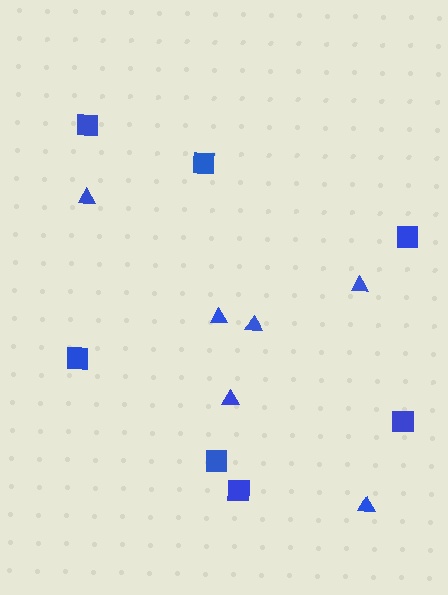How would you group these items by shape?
There are 2 groups: one group of squares (7) and one group of triangles (6).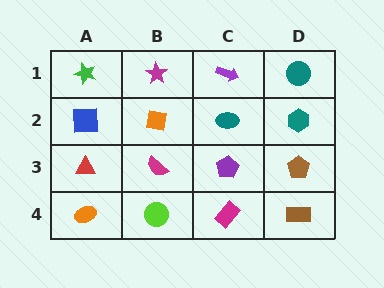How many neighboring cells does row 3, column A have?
3.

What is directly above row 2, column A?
A green star.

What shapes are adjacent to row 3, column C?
A teal ellipse (row 2, column C), a magenta rectangle (row 4, column C), a magenta semicircle (row 3, column B), a brown pentagon (row 3, column D).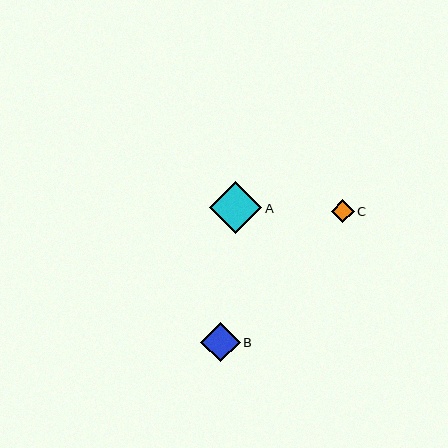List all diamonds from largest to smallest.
From largest to smallest: A, B, C.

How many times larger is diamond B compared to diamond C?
Diamond B is approximately 1.8 times the size of diamond C.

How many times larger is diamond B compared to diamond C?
Diamond B is approximately 1.8 times the size of diamond C.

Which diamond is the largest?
Diamond A is the largest with a size of approximately 53 pixels.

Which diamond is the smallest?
Diamond C is the smallest with a size of approximately 22 pixels.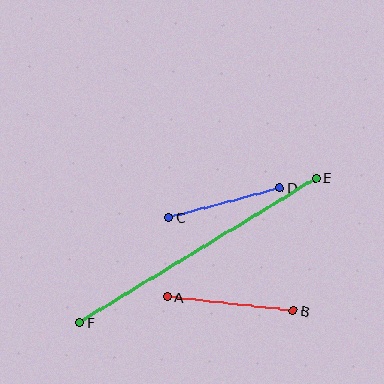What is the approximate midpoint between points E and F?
The midpoint is at approximately (198, 250) pixels.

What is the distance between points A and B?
The distance is approximately 127 pixels.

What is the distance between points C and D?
The distance is approximately 115 pixels.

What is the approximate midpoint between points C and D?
The midpoint is at approximately (224, 202) pixels.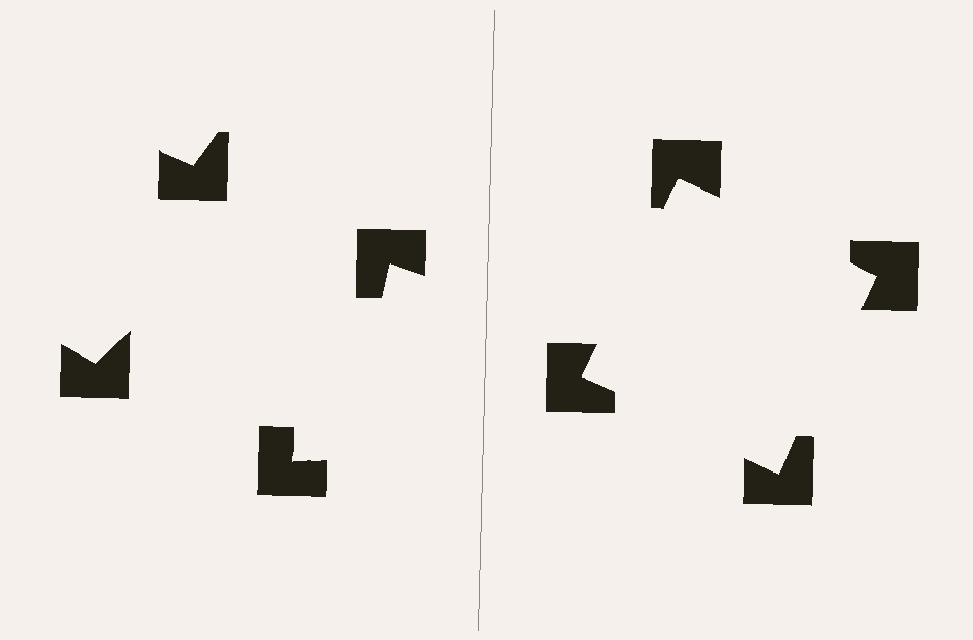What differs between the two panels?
The notched squares are positioned identically on both sides; only the wedge orientations differ. On the right they align to a square; on the left they are misaligned.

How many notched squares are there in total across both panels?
8 — 4 on each side.